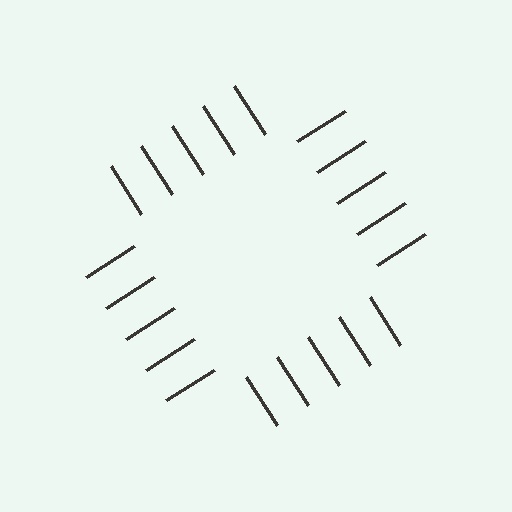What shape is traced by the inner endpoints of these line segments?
An illusory square — the line segments terminate on its edges but no continuous stroke is drawn.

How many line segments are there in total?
20 — 5 along each of the 4 edges.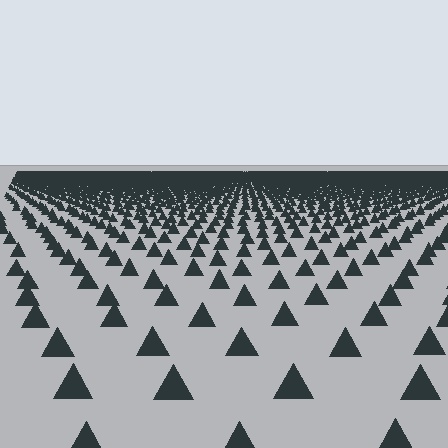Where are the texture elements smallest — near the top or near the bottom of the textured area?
Near the top.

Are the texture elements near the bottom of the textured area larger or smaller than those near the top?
Larger. Near the bottom, elements are closer to the viewer and appear at a bigger on-screen size.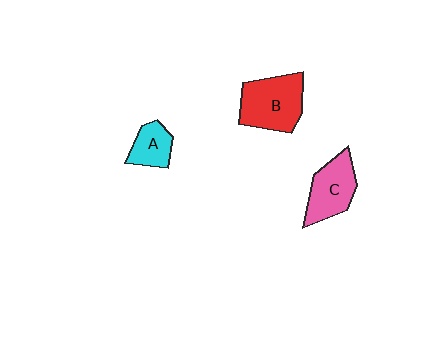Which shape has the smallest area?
Shape A (cyan).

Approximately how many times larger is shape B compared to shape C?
Approximately 1.3 times.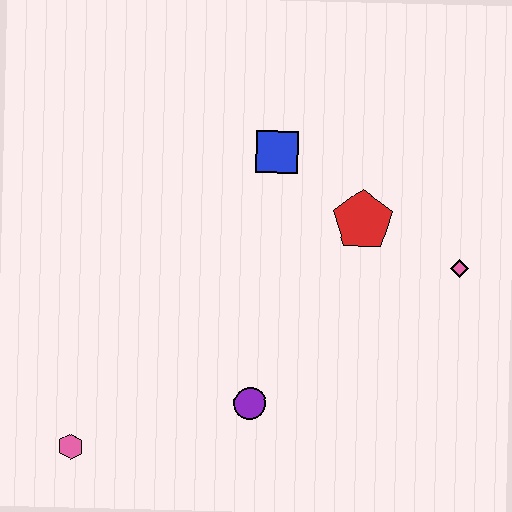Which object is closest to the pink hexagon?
The purple circle is closest to the pink hexagon.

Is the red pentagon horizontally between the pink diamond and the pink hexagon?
Yes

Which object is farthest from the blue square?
The pink hexagon is farthest from the blue square.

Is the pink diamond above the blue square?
No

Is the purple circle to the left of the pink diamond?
Yes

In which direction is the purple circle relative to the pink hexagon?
The purple circle is to the right of the pink hexagon.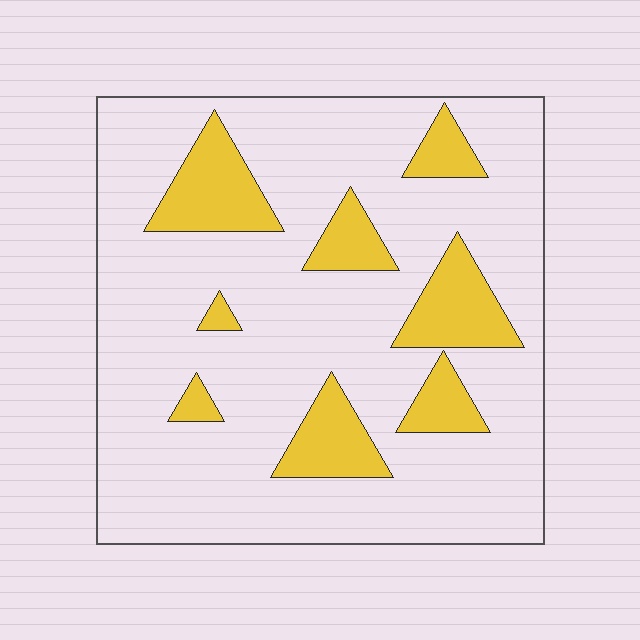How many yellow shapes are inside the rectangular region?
8.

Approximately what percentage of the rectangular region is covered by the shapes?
Approximately 20%.